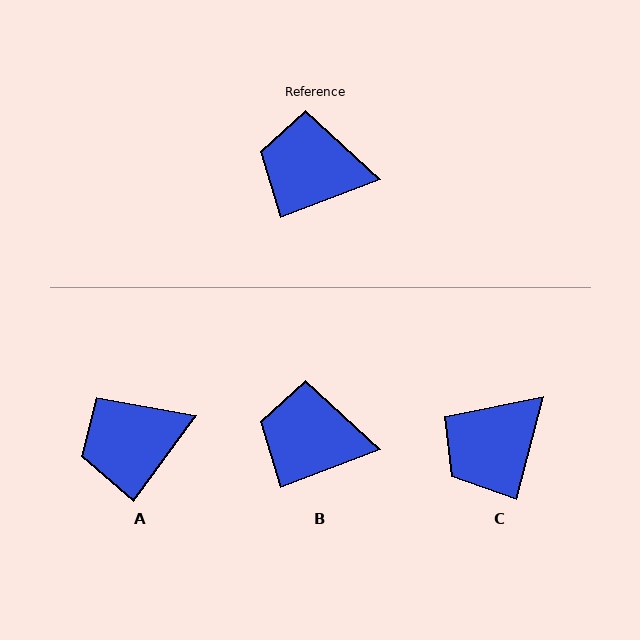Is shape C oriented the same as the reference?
No, it is off by about 54 degrees.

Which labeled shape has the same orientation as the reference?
B.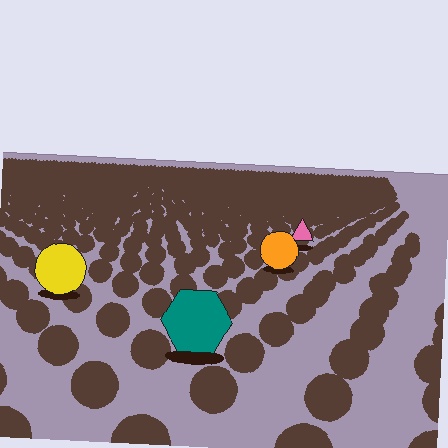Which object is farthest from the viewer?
The pink triangle is farthest from the viewer. It appears smaller and the ground texture around it is denser.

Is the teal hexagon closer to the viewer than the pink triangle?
Yes. The teal hexagon is closer — you can tell from the texture gradient: the ground texture is coarser near it.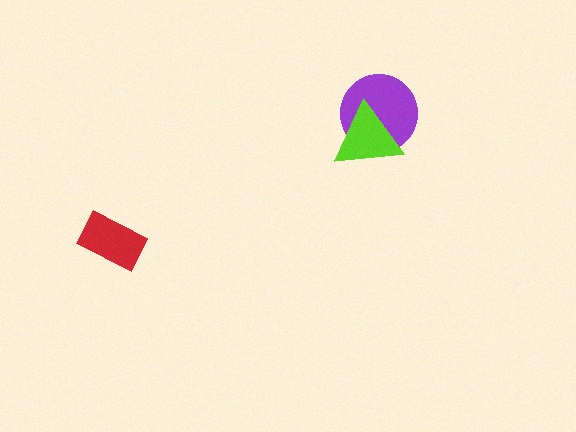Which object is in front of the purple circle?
The lime triangle is in front of the purple circle.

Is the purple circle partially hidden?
Yes, it is partially covered by another shape.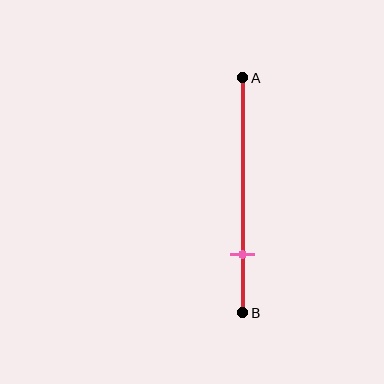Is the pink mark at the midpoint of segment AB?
No, the mark is at about 75% from A, not at the 50% midpoint.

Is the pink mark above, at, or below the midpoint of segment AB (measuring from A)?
The pink mark is below the midpoint of segment AB.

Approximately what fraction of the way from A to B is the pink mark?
The pink mark is approximately 75% of the way from A to B.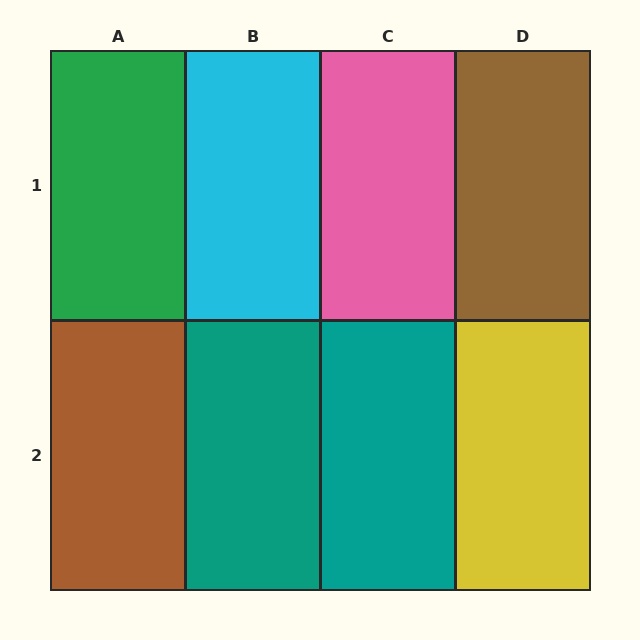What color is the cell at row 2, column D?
Yellow.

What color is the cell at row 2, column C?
Teal.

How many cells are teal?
2 cells are teal.